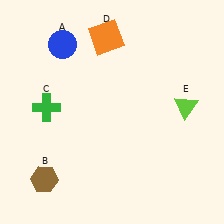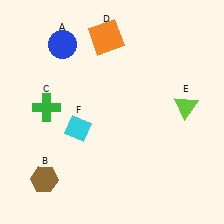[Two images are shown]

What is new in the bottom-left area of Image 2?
A cyan diamond (F) was added in the bottom-left area of Image 2.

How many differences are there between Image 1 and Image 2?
There is 1 difference between the two images.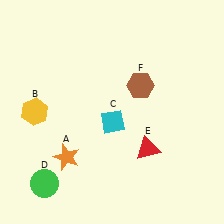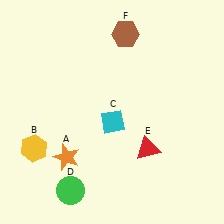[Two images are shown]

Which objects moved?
The objects that moved are: the yellow hexagon (B), the green circle (D), the brown hexagon (F).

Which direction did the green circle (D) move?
The green circle (D) moved right.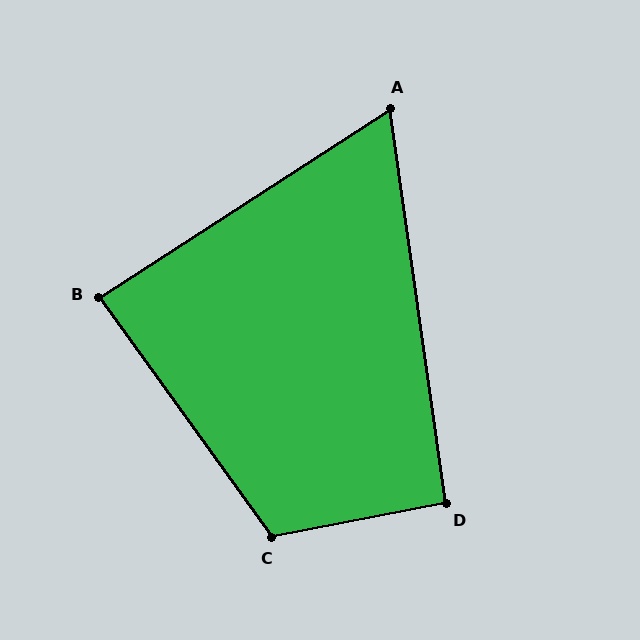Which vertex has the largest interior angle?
C, at approximately 115 degrees.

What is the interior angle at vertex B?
Approximately 87 degrees (approximately right).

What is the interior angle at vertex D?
Approximately 93 degrees (approximately right).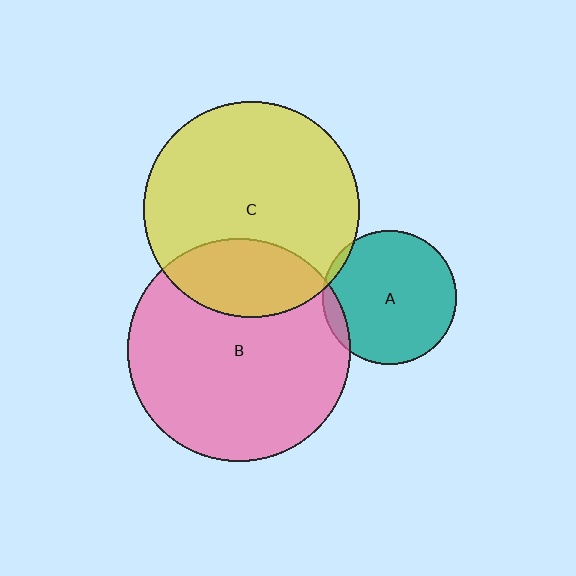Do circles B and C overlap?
Yes.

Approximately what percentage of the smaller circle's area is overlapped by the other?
Approximately 25%.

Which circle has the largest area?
Circle B (pink).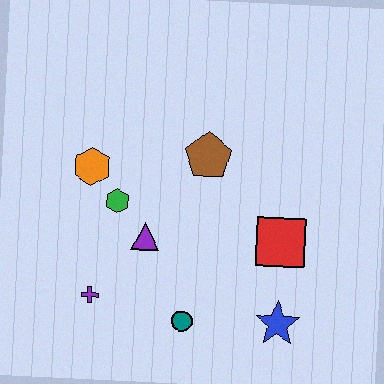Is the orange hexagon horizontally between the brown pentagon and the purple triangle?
No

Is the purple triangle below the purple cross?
No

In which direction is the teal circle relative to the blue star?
The teal circle is to the left of the blue star.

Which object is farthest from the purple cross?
The red square is farthest from the purple cross.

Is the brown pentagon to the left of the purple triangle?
No